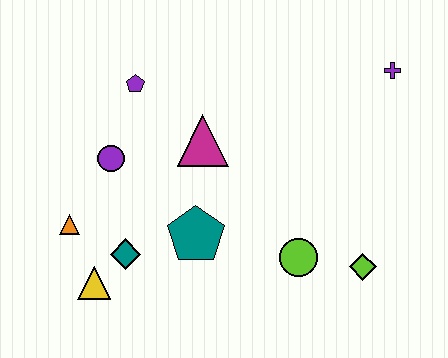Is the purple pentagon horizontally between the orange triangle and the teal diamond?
No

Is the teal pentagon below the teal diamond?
No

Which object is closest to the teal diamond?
The yellow triangle is closest to the teal diamond.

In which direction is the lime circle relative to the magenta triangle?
The lime circle is below the magenta triangle.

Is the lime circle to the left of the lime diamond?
Yes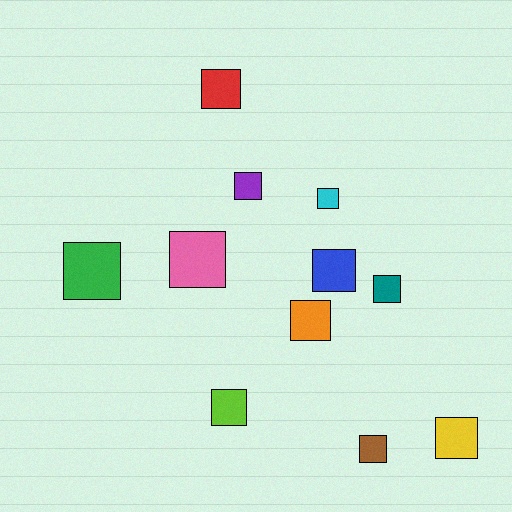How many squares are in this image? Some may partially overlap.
There are 11 squares.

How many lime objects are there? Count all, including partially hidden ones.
There is 1 lime object.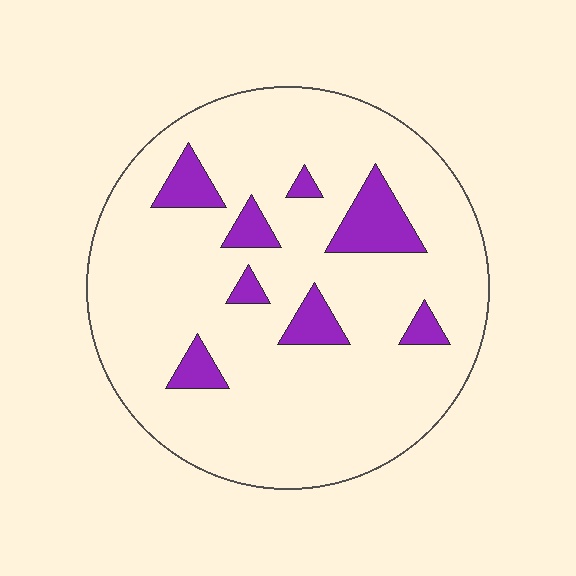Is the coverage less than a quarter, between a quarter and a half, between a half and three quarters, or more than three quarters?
Less than a quarter.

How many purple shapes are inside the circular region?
8.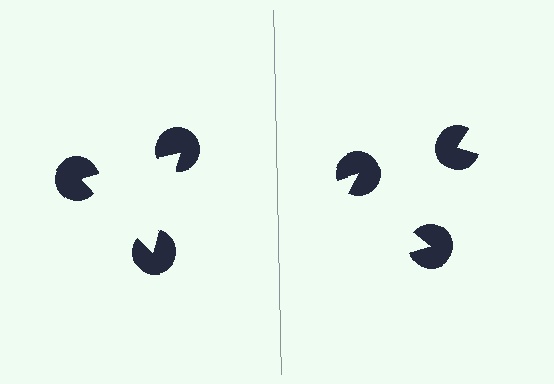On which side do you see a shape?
An illusory triangle appears on the left side. On the right side the wedge cuts are rotated, so no coherent shape forms.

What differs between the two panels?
The pac-man discs are positioned identically on both sides; only the wedge orientations differ. On the left they align to a triangle; on the right they are misaligned.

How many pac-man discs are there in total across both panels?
6 — 3 on each side.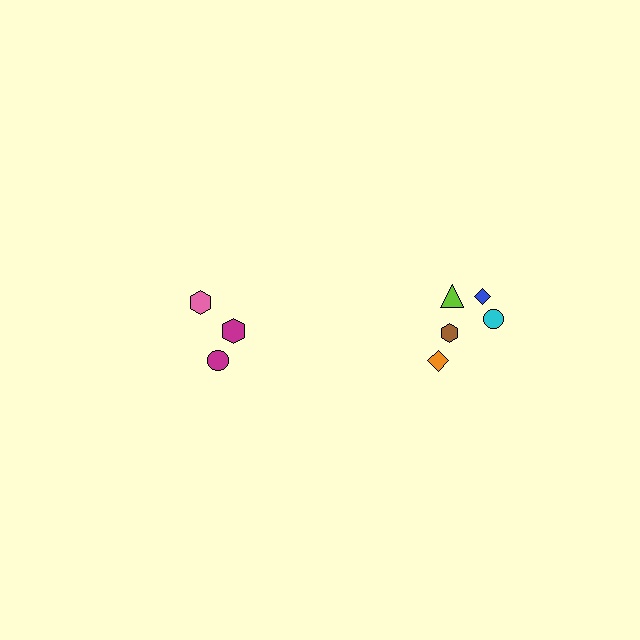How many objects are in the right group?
There are 5 objects.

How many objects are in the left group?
There are 3 objects.